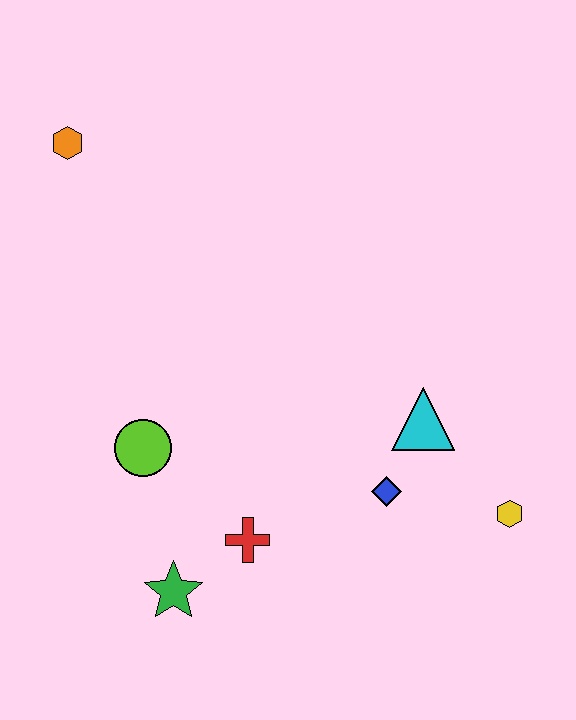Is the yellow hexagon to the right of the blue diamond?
Yes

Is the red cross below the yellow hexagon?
Yes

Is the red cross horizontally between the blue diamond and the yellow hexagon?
No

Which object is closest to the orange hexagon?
The lime circle is closest to the orange hexagon.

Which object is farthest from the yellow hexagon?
The orange hexagon is farthest from the yellow hexagon.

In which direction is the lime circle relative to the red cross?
The lime circle is to the left of the red cross.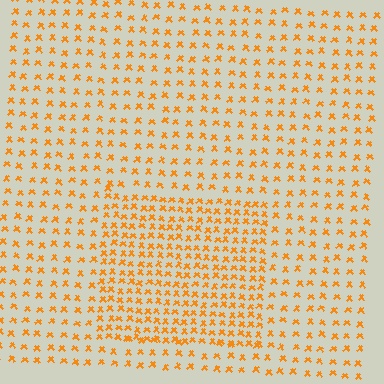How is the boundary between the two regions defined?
The boundary is defined by a change in element density (approximately 1.9x ratio). All elements are the same color, size, and shape.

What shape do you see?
I see a rectangle.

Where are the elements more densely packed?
The elements are more densely packed inside the rectangle boundary.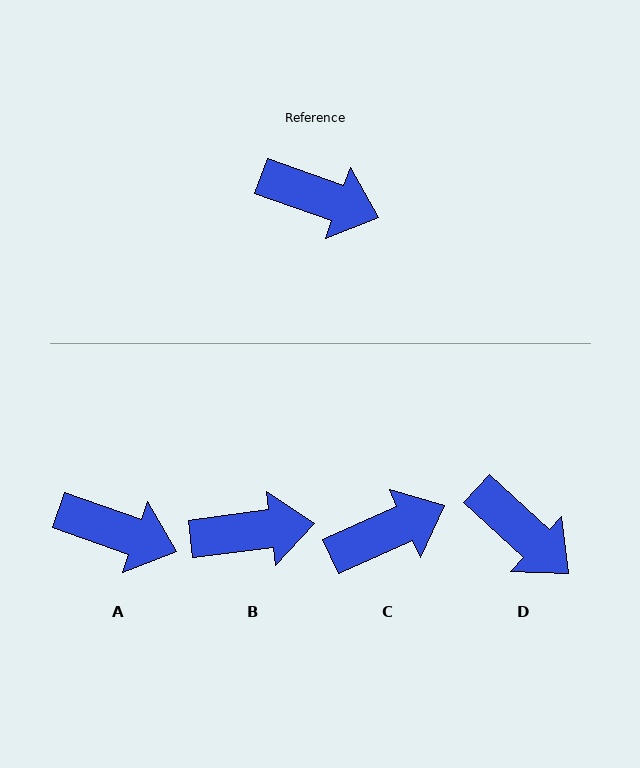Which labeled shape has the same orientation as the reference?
A.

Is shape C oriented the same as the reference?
No, it is off by about 44 degrees.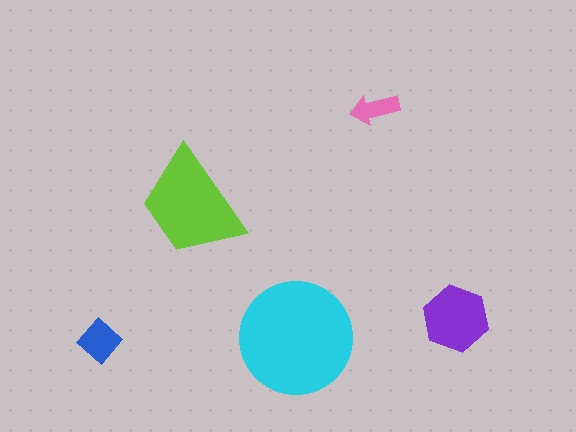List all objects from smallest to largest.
The pink arrow, the blue diamond, the purple hexagon, the lime trapezoid, the cyan circle.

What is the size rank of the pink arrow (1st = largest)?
5th.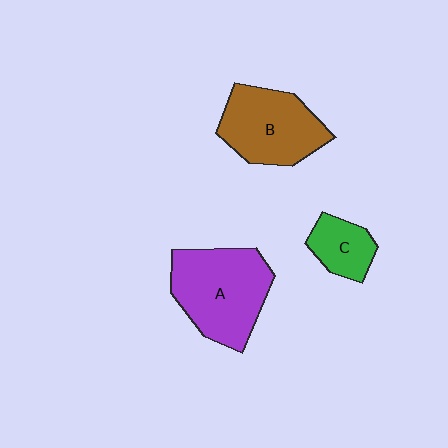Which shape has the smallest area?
Shape C (green).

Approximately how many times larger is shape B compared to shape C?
Approximately 2.1 times.